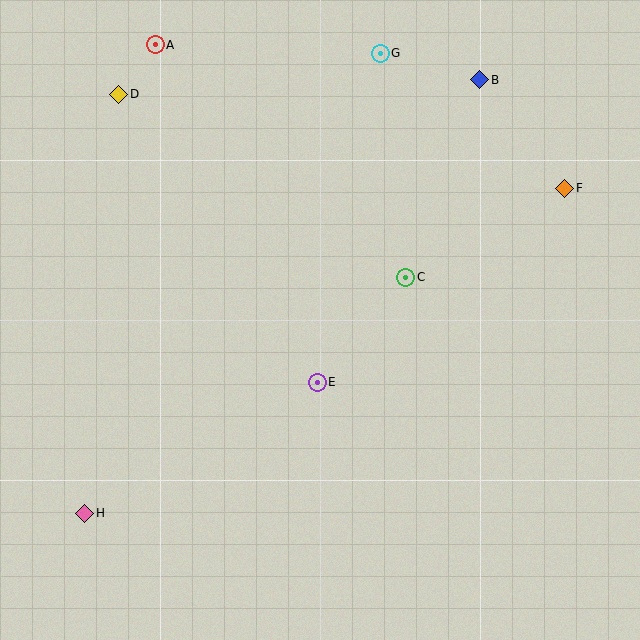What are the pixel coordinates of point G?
Point G is at (380, 53).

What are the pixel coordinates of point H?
Point H is at (85, 513).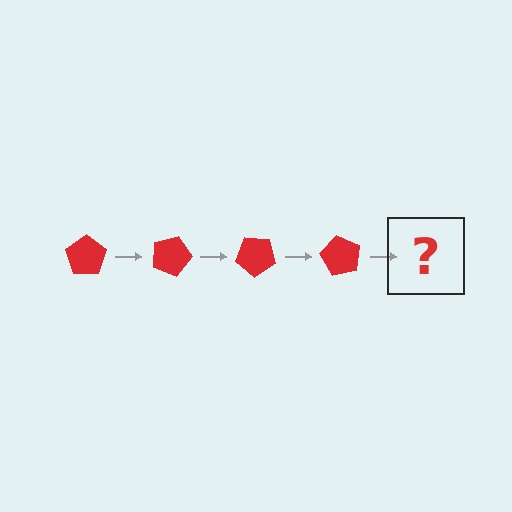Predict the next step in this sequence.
The next step is a red pentagon rotated 80 degrees.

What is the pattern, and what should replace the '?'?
The pattern is that the pentagon rotates 20 degrees each step. The '?' should be a red pentagon rotated 80 degrees.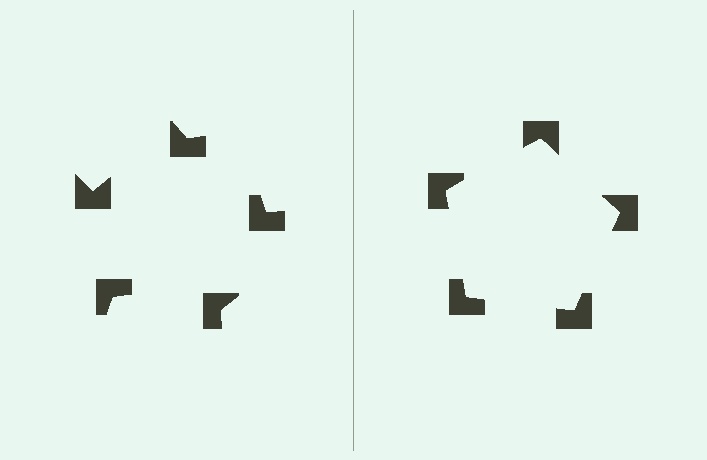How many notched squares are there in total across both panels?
10 — 5 on each side.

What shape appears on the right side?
An illusory pentagon.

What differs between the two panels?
The notched squares are positioned identically on both sides; only the wedge orientations differ. On the right they align to a pentagon; on the left they are misaligned.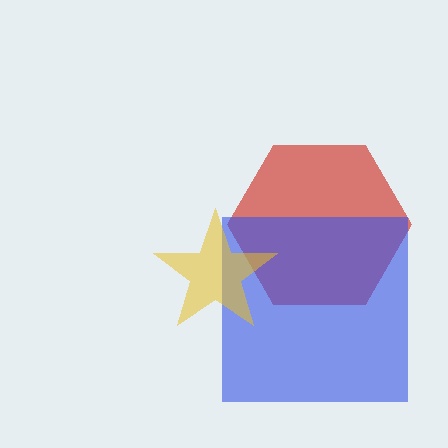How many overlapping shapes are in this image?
There are 3 overlapping shapes in the image.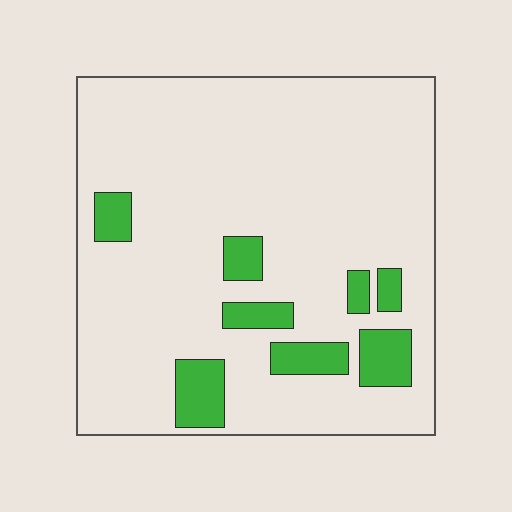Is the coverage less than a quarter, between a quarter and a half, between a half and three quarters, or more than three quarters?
Less than a quarter.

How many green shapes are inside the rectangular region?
8.